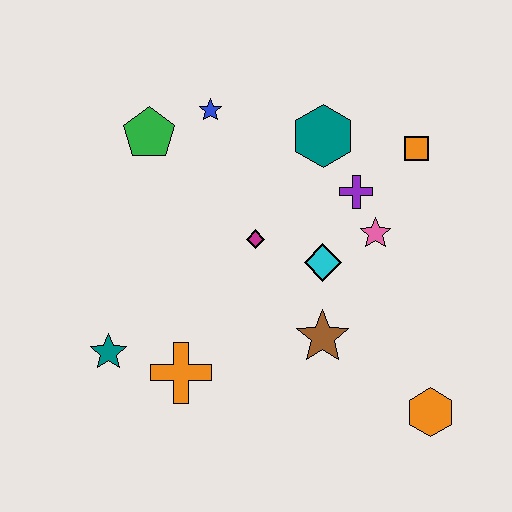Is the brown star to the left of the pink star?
Yes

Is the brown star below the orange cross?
No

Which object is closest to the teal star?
The orange cross is closest to the teal star.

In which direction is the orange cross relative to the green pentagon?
The orange cross is below the green pentagon.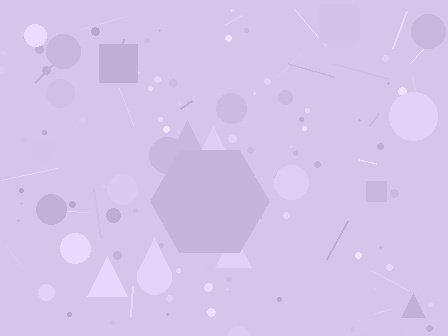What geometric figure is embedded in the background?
A hexagon is embedded in the background.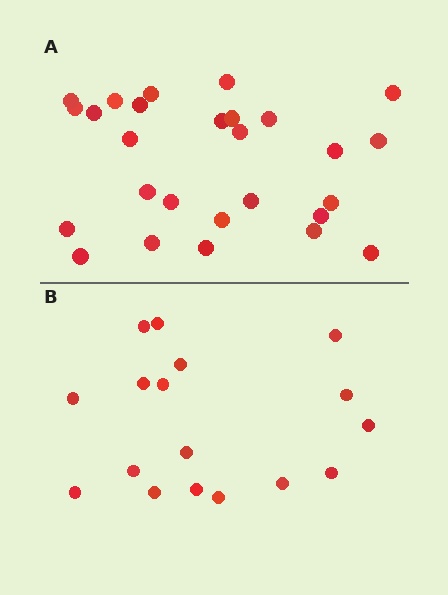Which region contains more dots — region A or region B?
Region A (the top region) has more dots.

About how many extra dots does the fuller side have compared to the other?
Region A has roughly 10 or so more dots than region B.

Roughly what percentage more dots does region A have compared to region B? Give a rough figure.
About 60% more.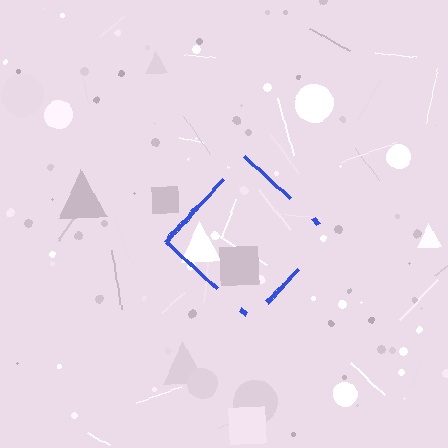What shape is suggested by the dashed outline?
The dashed outline suggests a diamond.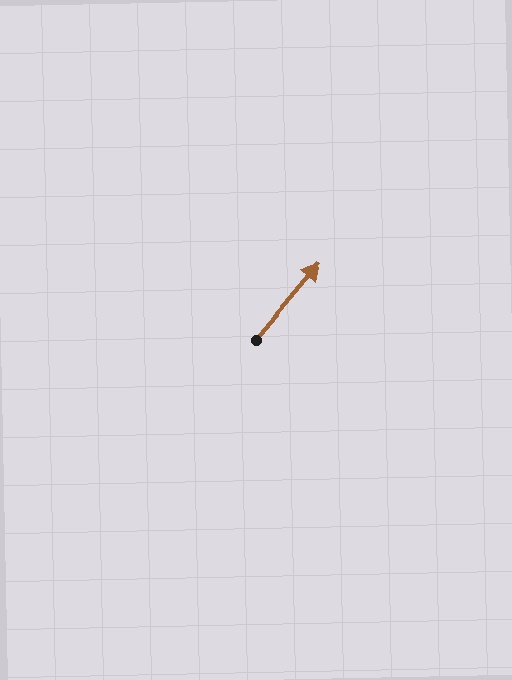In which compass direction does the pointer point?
Northeast.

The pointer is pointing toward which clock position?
Roughly 1 o'clock.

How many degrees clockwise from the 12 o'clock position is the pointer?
Approximately 40 degrees.